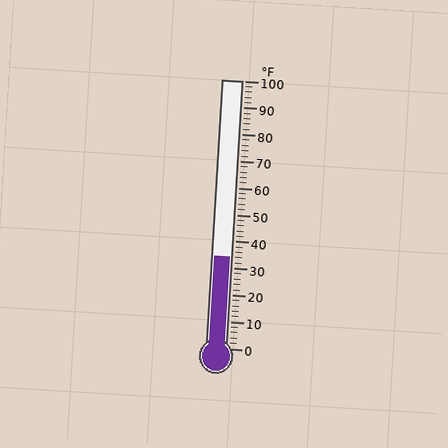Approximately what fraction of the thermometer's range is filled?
The thermometer is filled to approximately 35% of its range.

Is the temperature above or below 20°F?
The temperature is above 20°F.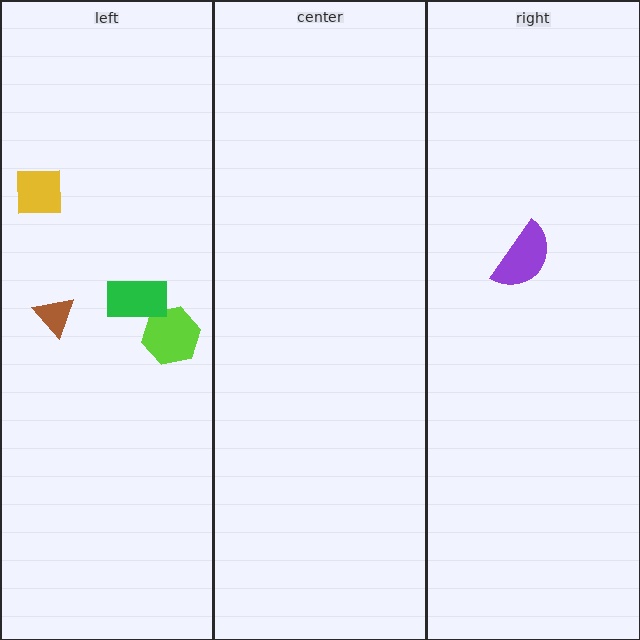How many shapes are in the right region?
1.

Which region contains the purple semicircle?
The right region.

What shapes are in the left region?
The brown triangle, the yellow square, the lime hexagon, the green rectangle.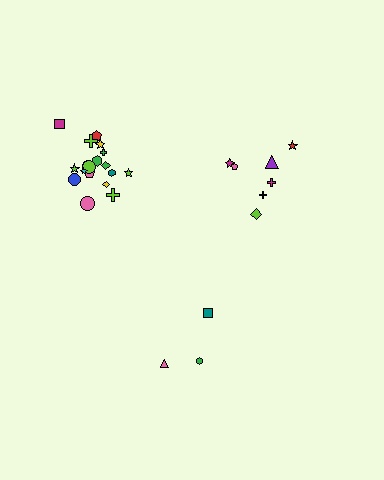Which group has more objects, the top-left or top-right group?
The top-left group.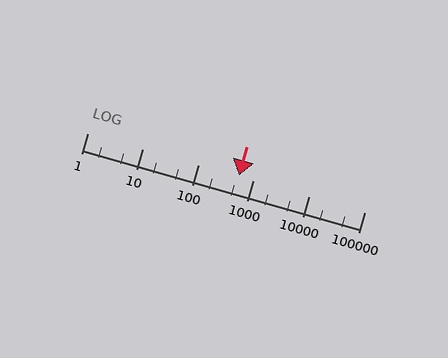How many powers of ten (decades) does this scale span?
The scale spans 5 decades, from 1 to 100000.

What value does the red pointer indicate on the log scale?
The pointer indicates approximately 540.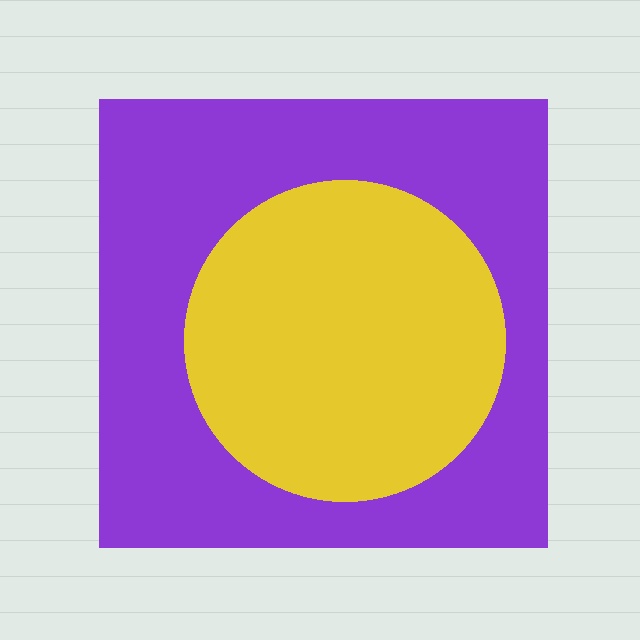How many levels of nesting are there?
2.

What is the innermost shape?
The yellow circle.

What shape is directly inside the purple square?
The yellow circle.